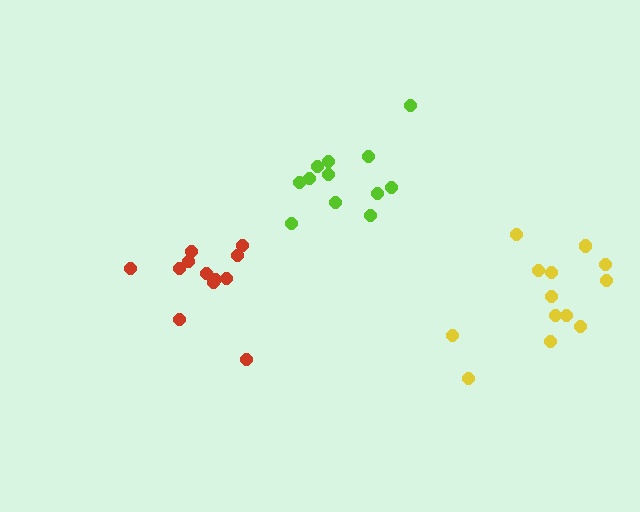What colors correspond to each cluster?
The clusters are colored: red, lime, yellow.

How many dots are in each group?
Group 1: 12 dots, Group 2: 12 dots, Group 3: 13 dots (37 total).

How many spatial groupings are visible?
There are 3 spatial groupings.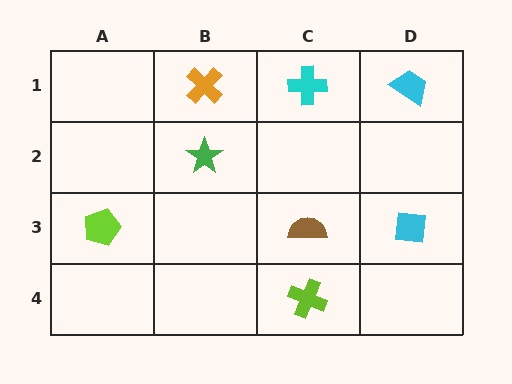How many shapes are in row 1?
3 shapes.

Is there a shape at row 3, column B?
No, that cell is empty.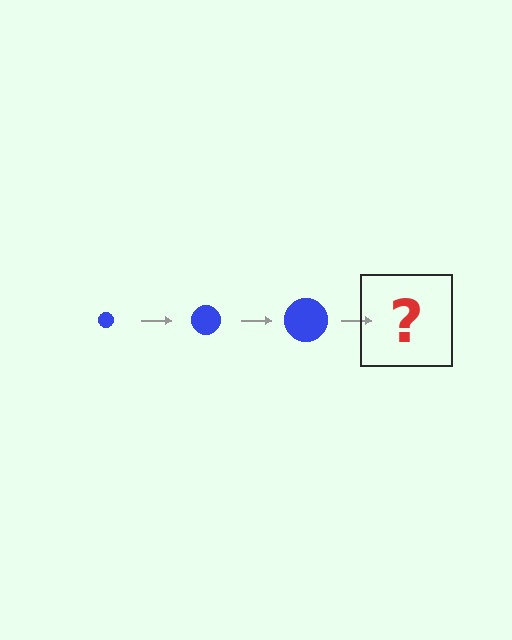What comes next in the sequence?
The next element should be a blue circle, larger than the previous one.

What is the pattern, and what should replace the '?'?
The pattern is that the circle gets progressively larger each step. The '?' should be a blue circle, larger than the previous one.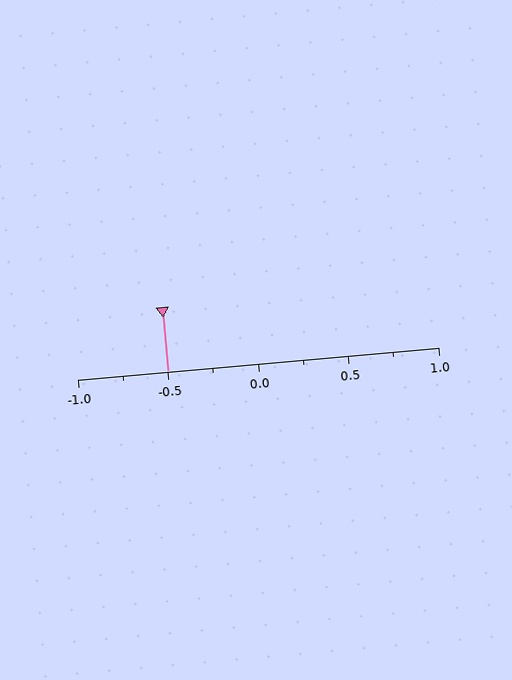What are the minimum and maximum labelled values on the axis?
The axis runs from -1.0 to 1.0.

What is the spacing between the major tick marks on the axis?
The major ticks are spaced 0.5 apart.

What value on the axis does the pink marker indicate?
The marker indicates approximately -0.5.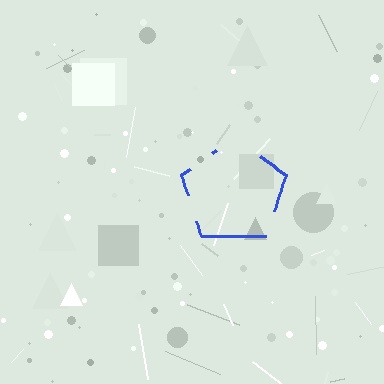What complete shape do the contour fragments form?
The contour fragments form a pentagon.